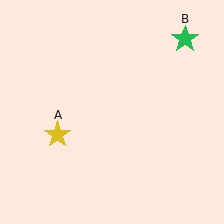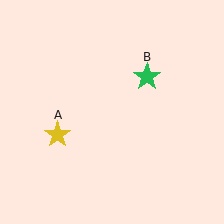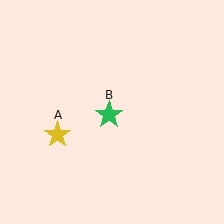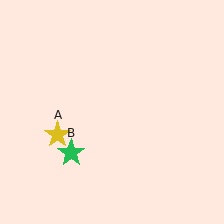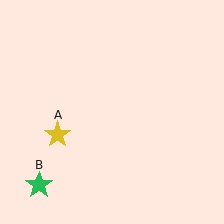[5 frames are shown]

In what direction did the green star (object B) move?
The green star (object B) moved down and to the left.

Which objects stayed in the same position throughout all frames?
Yellow star (object A) remained stationary.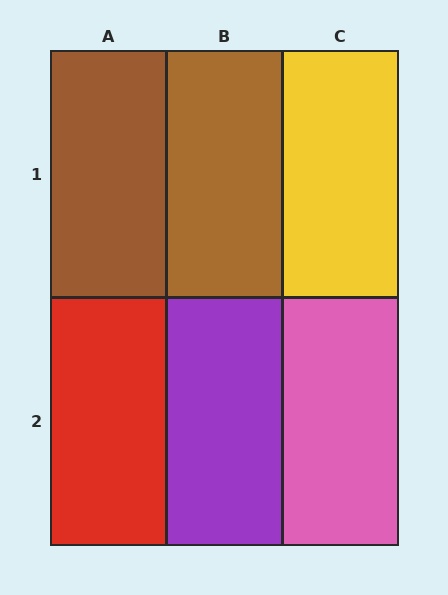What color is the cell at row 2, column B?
Purple.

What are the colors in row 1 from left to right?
Brown, brown, yellow.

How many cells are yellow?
1 cell is yellow.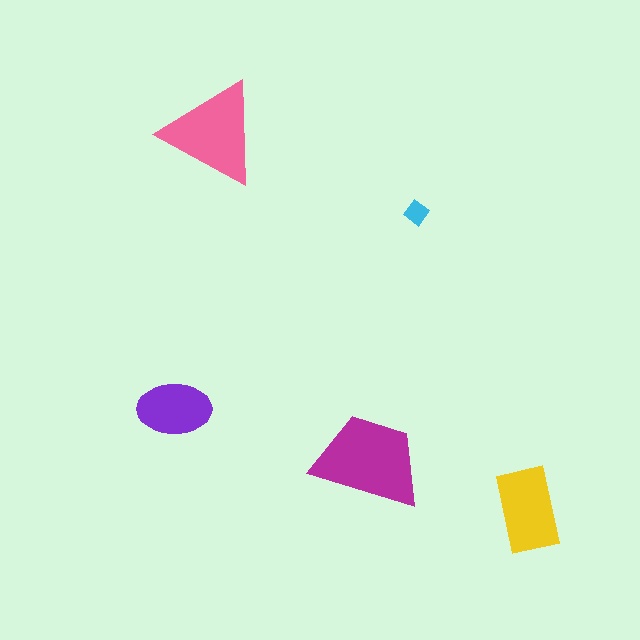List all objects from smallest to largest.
The cyan diamond, the purple ellipse, the yellow rectangle, the pink triangle, the magenta trapezoid.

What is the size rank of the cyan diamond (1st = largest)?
5th.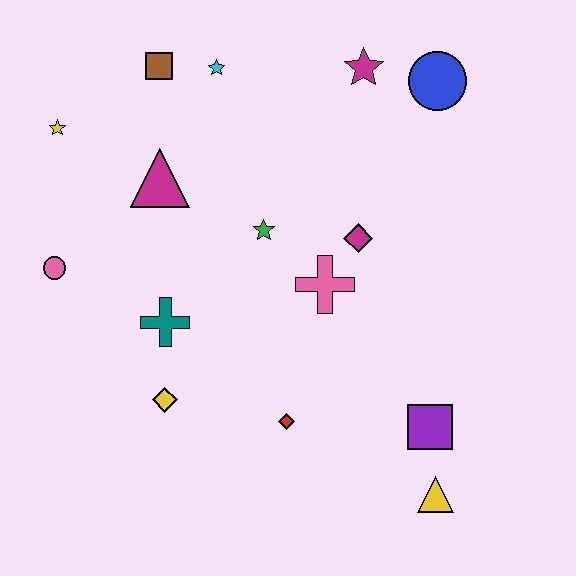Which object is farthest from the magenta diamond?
The yellow star is farthest from the magenta diamond.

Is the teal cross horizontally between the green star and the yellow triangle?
No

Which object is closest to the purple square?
The yellow triangle is closest to the purple square.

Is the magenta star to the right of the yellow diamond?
Yes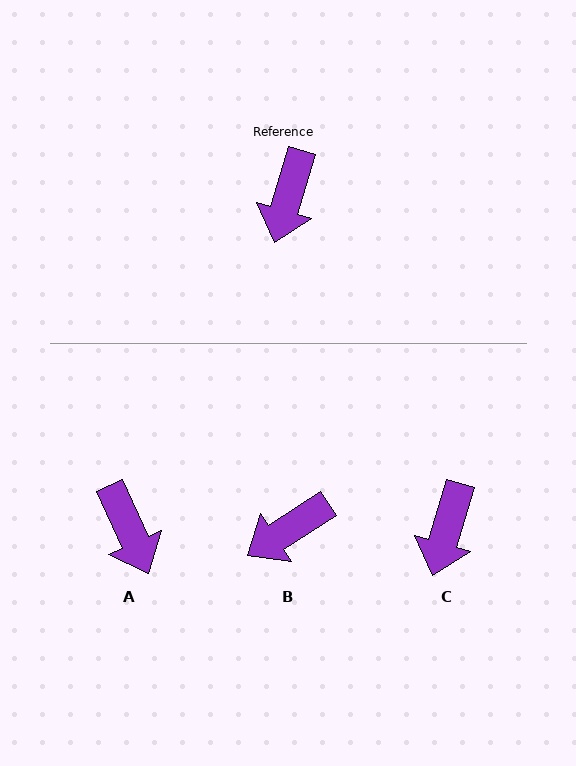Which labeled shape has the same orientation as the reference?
C.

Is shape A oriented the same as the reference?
No, it is off by about 41 degrees.